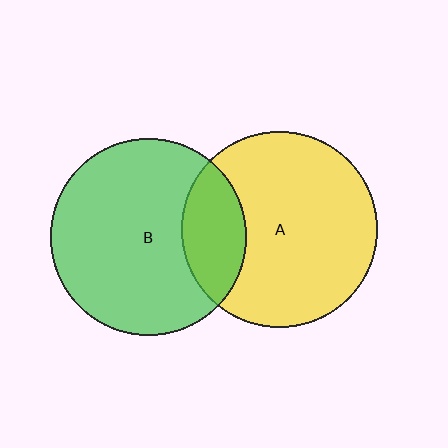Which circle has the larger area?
Circle B (green).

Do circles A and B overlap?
Yes.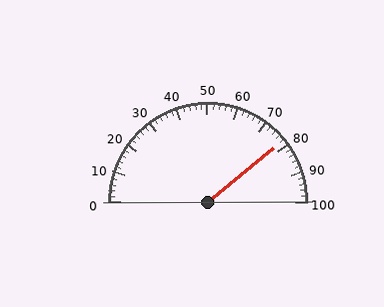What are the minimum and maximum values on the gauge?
The gauge ranges from 0 to 100.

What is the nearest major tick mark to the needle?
The nearest major tick mark is 80.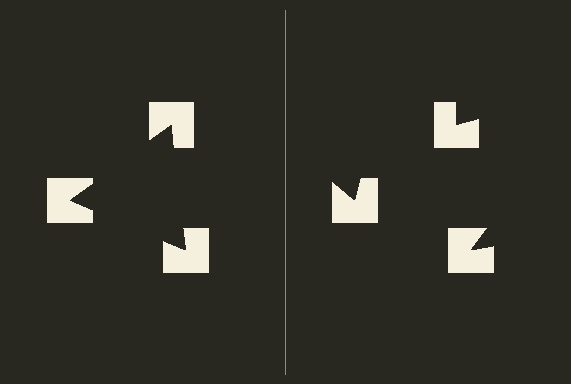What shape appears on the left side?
An illusory triangle.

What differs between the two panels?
The notched squares are positioned identically on both sides; only the wedge orientations differ. On the left they align to a triangle; on the right they are misaligned.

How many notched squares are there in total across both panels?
6 — 3 on each side.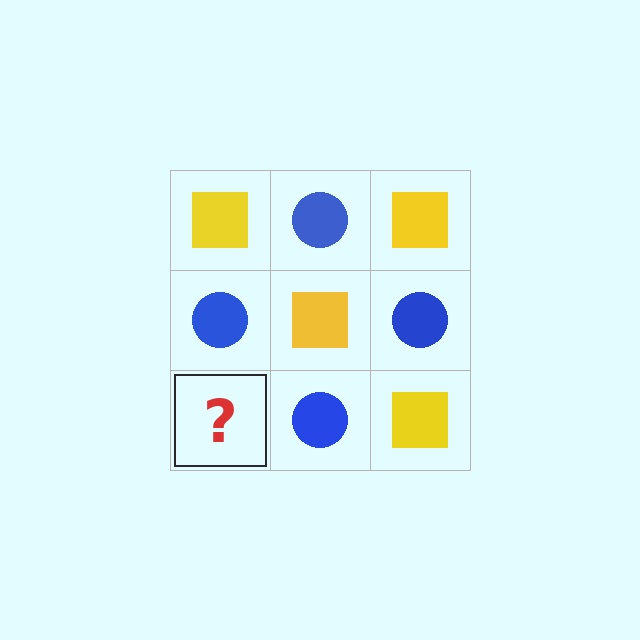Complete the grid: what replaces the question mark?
The question mark should be replaced with a yellow square.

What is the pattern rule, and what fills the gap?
The rule is that it alternates yellow square and blue circle in a checkerboard pattern. The gap should be filled with a yellow square.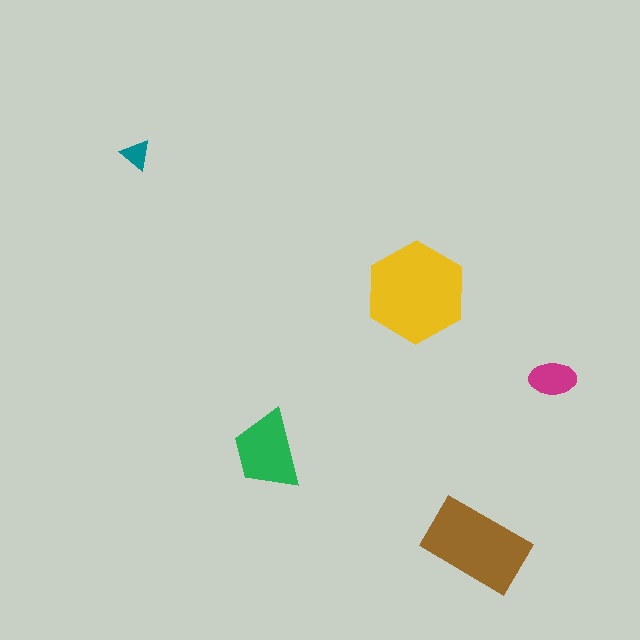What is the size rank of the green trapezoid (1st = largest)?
3rd.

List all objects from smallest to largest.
The teal triangle, the magenta ellipse, the green trapezoid, the brown rectangle, the yellow hexagon.